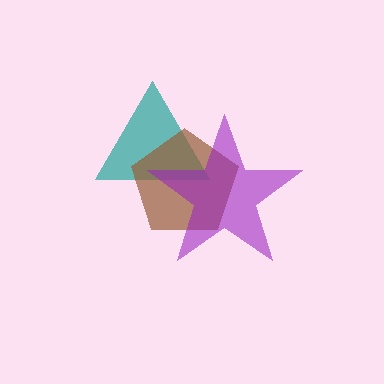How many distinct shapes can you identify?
There are 3 distinct shapes: a teal triangle, a brown pentagon, a purple star.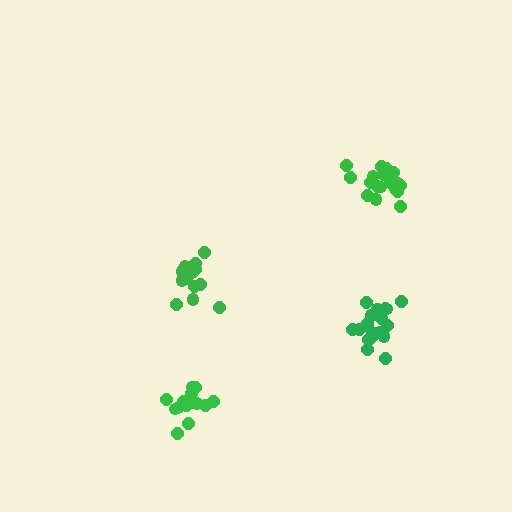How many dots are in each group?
Group 1: 19 dots, Group 2: 19 dots, Group 3: 14 dots, Group 4: 15 dots (67 total).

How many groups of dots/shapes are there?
There are 4 groups.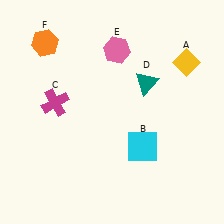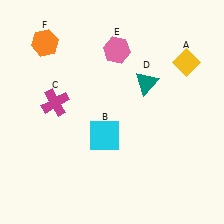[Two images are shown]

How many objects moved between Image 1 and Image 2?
1 object moved between the two images.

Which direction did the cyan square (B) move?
The cyan square (B) moved left.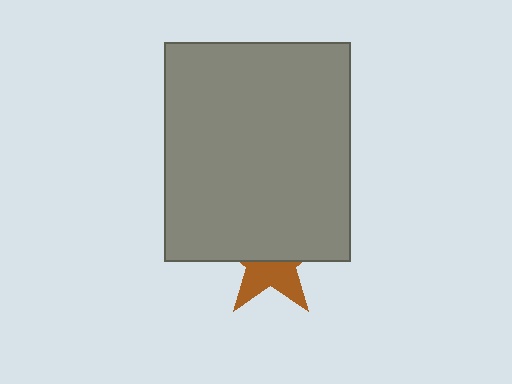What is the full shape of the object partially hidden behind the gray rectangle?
The partially hidden object is a brown star.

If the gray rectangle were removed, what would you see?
You would see the complete brown star.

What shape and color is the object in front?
The object in front is a gray rectangle.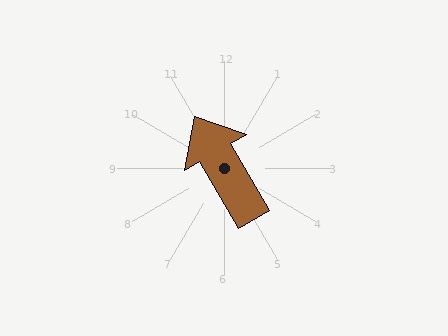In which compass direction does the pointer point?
Northwest.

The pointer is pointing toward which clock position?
Roughly 11 o'clock.